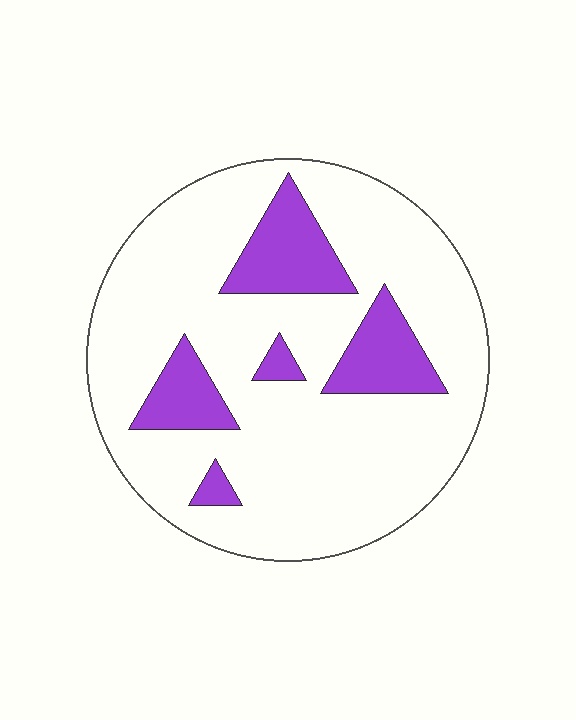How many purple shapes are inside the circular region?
5.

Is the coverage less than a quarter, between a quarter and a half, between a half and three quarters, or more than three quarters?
Less than a quarter.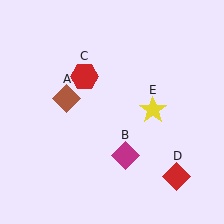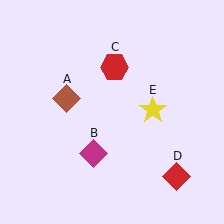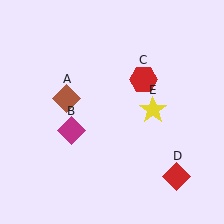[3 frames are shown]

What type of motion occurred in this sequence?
The magenta diamond (object B), red hexagon (object C) rotated clockwise around the center of the scene.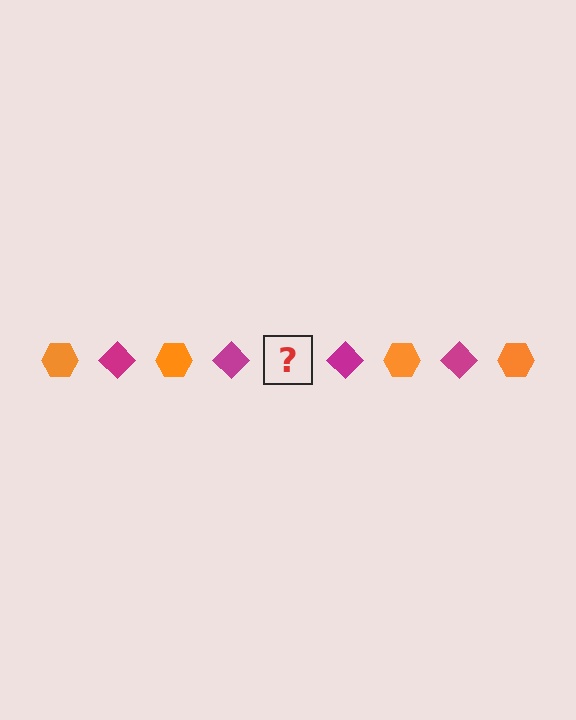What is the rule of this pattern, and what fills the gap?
The rule is that the pattern alternates between orange hexagon and magenta diamond. The gap should be filled with an orange hexagon.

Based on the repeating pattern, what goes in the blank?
The blank should be an orange hexagon.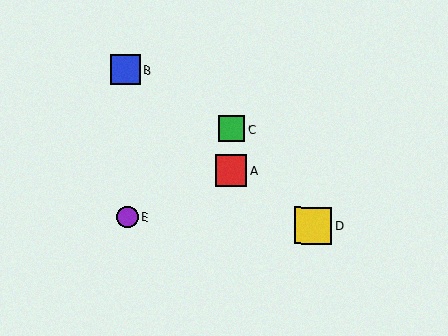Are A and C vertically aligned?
Yes, both are at x≈231.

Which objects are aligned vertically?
Objects A, C are aligned vertically.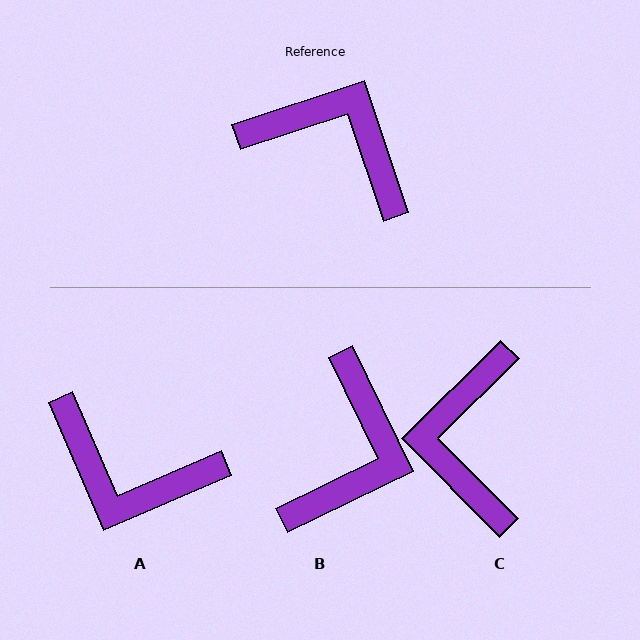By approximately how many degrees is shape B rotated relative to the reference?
Approximately 83 degrees clockwise.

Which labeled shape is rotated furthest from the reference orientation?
A, about 175 degrees away.